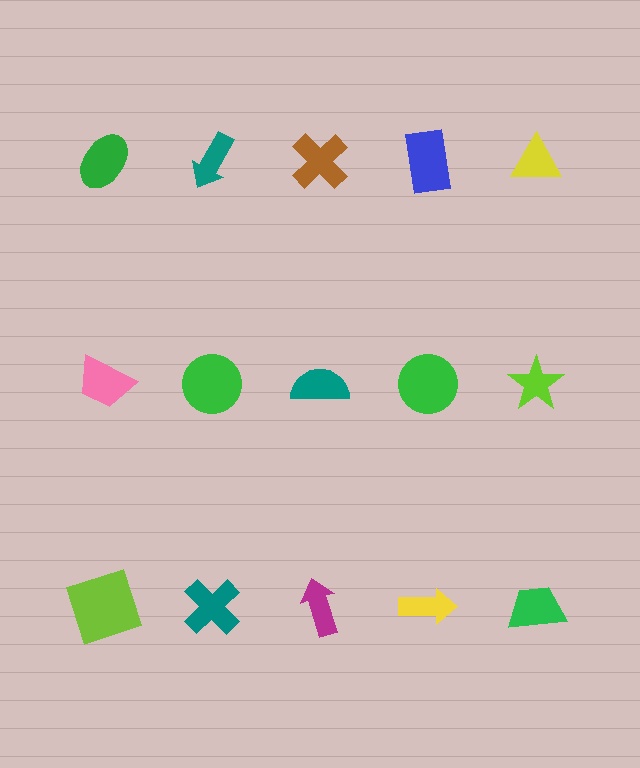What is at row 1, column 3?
A brown cross.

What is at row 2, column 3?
A teal semicircle.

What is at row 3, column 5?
A green trapezoid.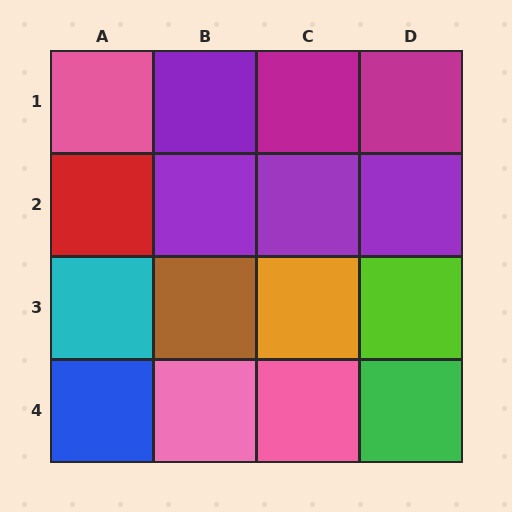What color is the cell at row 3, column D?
Lime.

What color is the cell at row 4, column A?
Blue.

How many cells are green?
1 cell is green.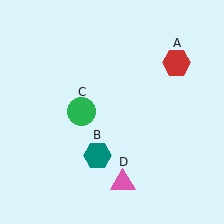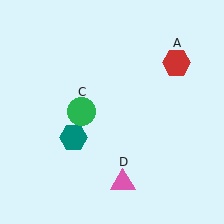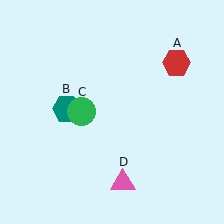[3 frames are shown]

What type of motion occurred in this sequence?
The teal hexagon (object B) rotated clockwise around the center of the scene.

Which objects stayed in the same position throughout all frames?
Red hexagon (object A) and green circle (object C) and pink triangle (object D) remained stationary.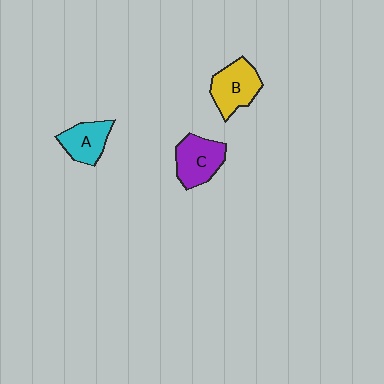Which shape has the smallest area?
Shape A (cyan).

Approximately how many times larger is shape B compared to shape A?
Approximately 1.2 times.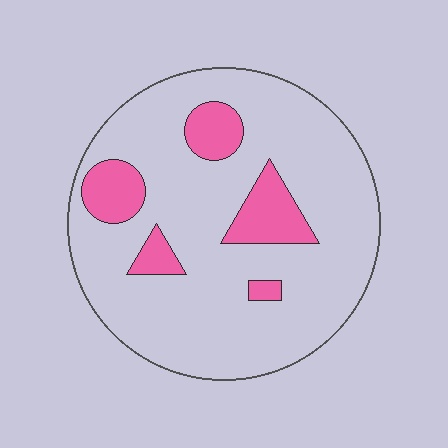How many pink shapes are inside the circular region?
5.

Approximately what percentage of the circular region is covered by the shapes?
Approximately 15%.